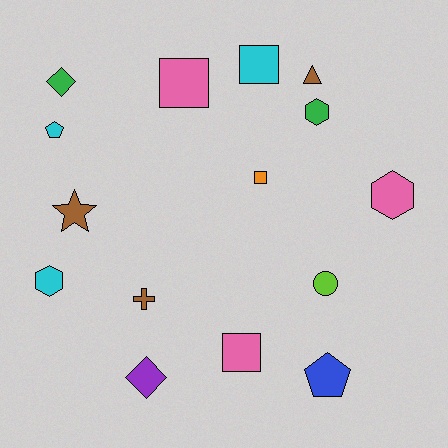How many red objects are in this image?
There are no red objects.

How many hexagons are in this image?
There are 3 hexagons.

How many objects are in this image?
There are 15 objects.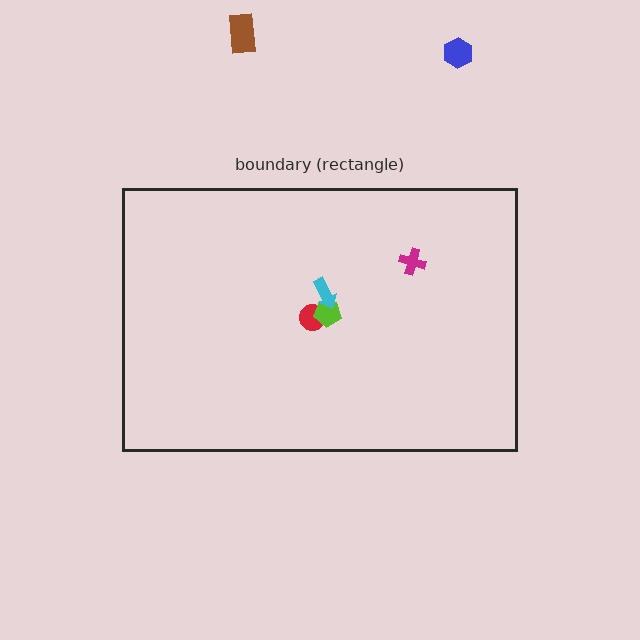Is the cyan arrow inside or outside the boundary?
Inside.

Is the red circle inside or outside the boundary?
Inside.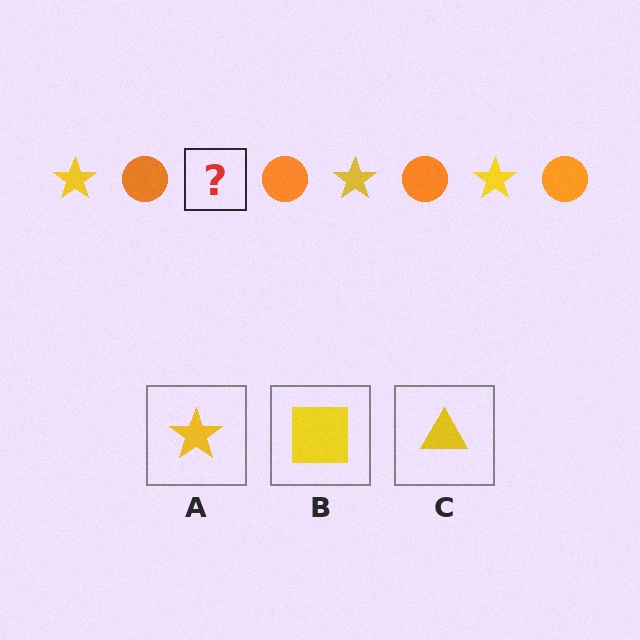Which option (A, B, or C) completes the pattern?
A.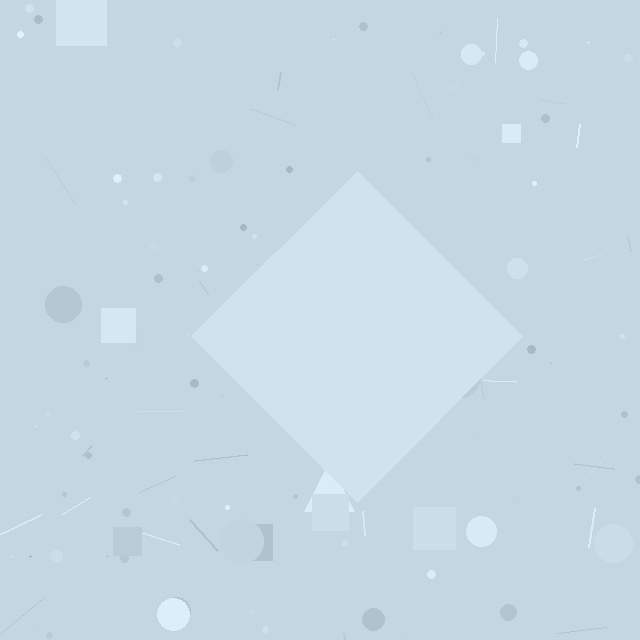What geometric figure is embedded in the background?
A diamond is embedded in the background.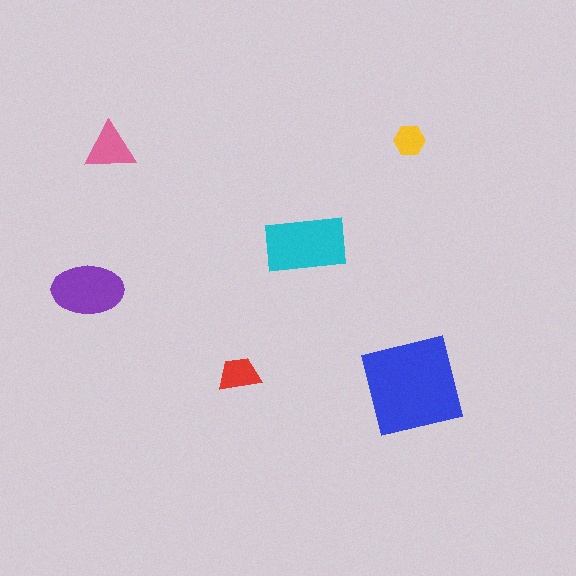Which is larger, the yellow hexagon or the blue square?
The blue square.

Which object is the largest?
The blue square.